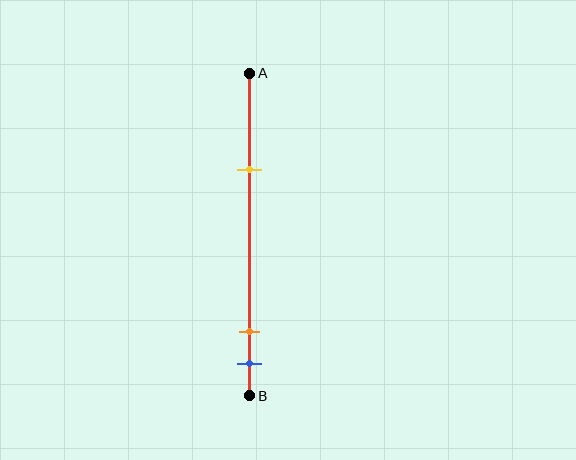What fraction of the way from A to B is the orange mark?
The orange mark is approximately 80% (0.8) of the way from A to B.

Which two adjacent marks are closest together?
The orange and blue marks are the closest adjacent pair.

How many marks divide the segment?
There are 3 marks dividing the segment.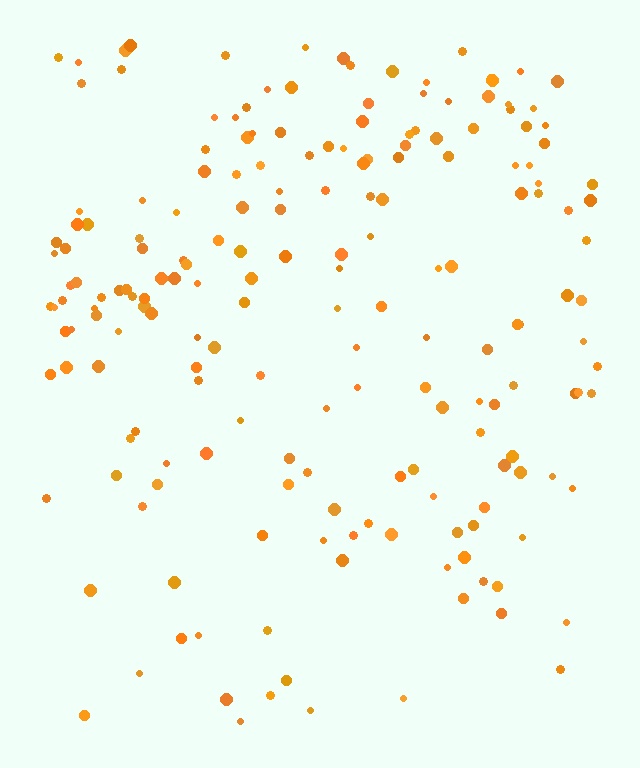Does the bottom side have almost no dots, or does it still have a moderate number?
Still a moderate number, just noticeably fewer than the top.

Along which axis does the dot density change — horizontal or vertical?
Vertical.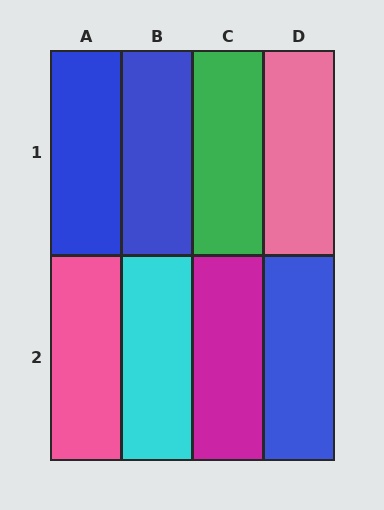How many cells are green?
1 cell is green.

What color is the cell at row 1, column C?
Green.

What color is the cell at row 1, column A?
Blue.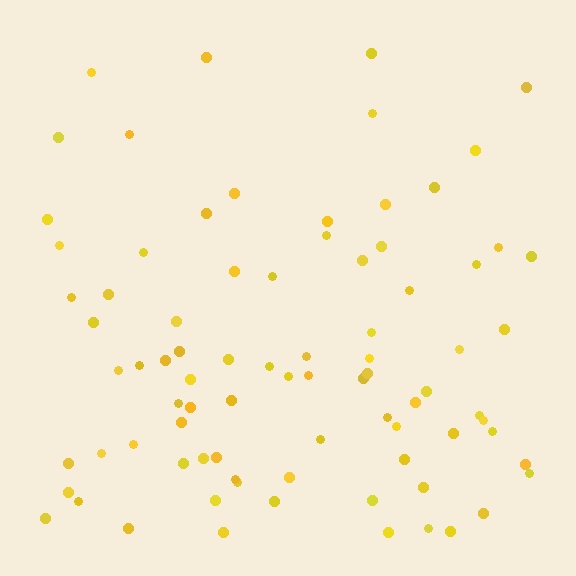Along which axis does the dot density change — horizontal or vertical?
Vertical.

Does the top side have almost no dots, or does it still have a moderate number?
Still a moderate number, just noticeably fewer than the bottom.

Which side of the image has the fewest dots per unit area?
The top.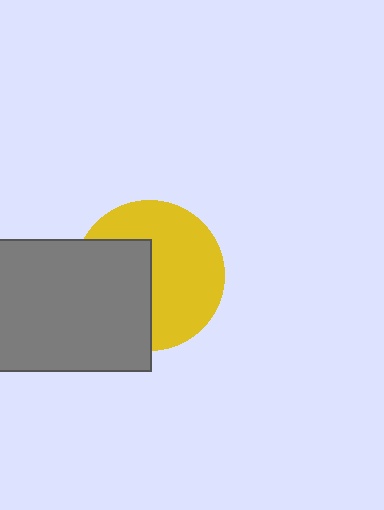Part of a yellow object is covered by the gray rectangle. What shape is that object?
It is a circle.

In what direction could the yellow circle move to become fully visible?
The yellow circle could move right. That would shift it out from behind the gray rectangle entirely.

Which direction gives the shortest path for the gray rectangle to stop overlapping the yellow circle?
Moving left gives the shortest separation.